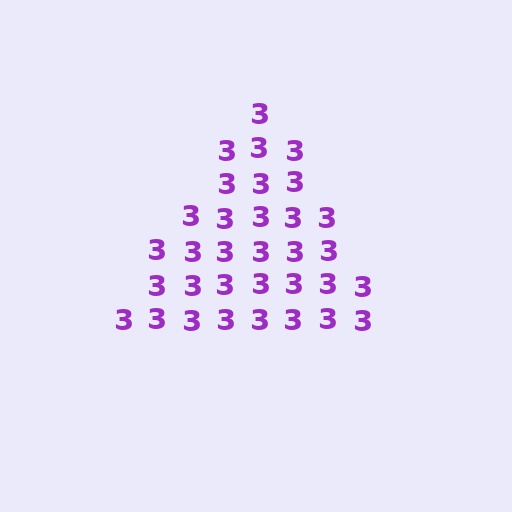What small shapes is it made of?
It is made of small digit 3's.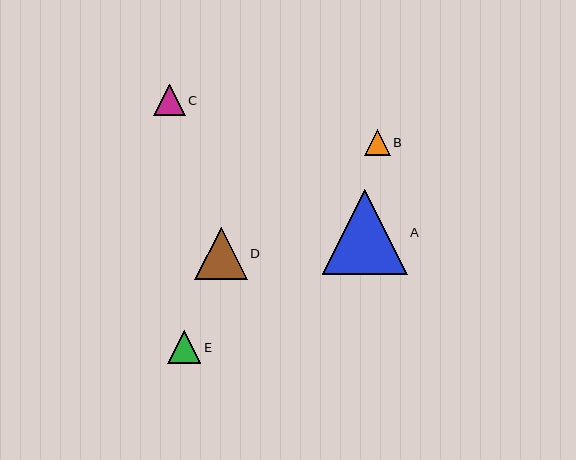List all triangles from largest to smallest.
From largest to smallest: A, D, E, C, B.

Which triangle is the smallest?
Triangle B is the smallest with a size of approximately 26 pixels.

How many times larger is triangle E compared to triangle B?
Triangle E is approximately 1.3 times the size of triangle B.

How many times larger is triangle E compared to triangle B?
Triangle E is approximately 1.3 times the size of triangle B.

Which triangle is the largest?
Triangle A is the largest with a size of approximately 85 pixels.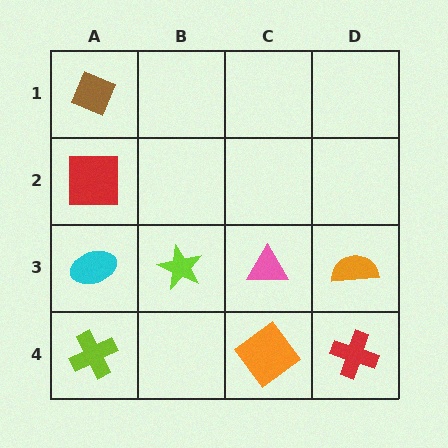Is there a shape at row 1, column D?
No, that cell is empty.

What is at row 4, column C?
An orange diamond.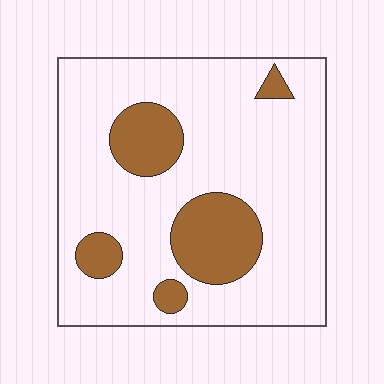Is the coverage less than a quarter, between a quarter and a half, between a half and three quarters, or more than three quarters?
Less than a quarter.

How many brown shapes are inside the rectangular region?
5.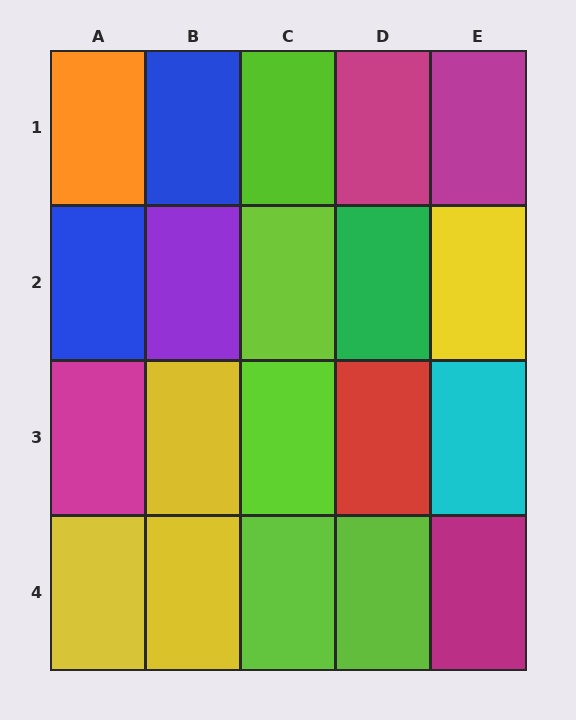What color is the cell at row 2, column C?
Lime.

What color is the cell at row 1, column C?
Lime.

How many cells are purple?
1 cell is purple.